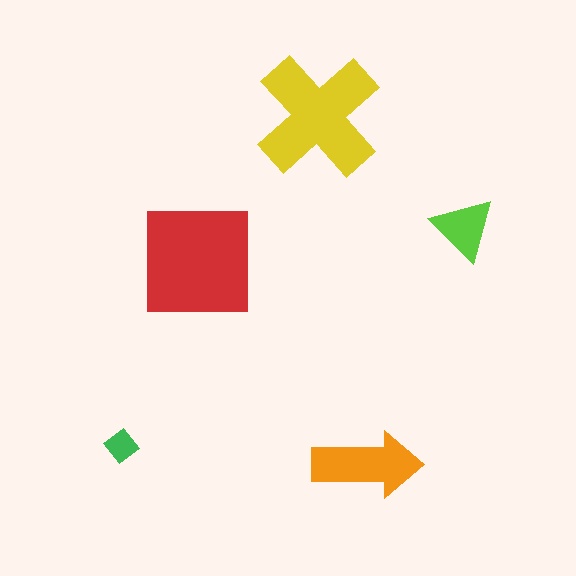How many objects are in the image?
There are 5 objects in the image.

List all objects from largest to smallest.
The red square, the yellow cross, the orange arrow, the lime triangle, the green diamond.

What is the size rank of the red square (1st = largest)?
1st.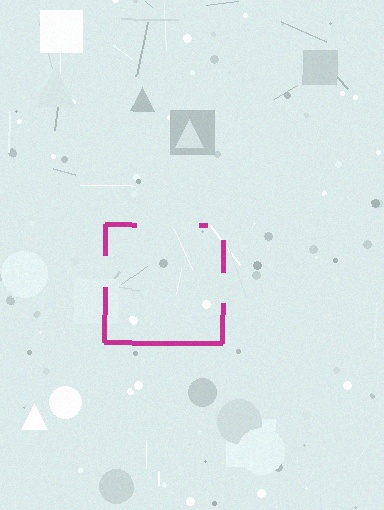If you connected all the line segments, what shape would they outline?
They would outline a square.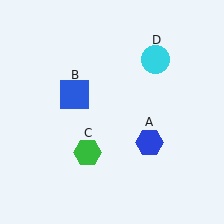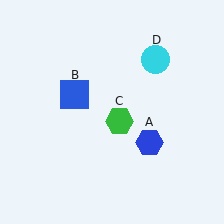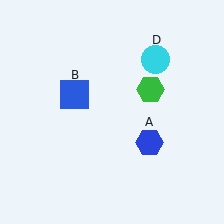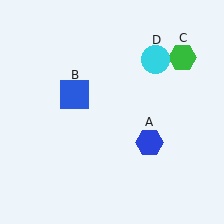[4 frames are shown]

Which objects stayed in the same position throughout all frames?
Blue hexagon (object A) and blue square (object B) and cyan circle (object D) remained stationary.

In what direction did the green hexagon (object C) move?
The green hexagon (object C) moved up and to the right.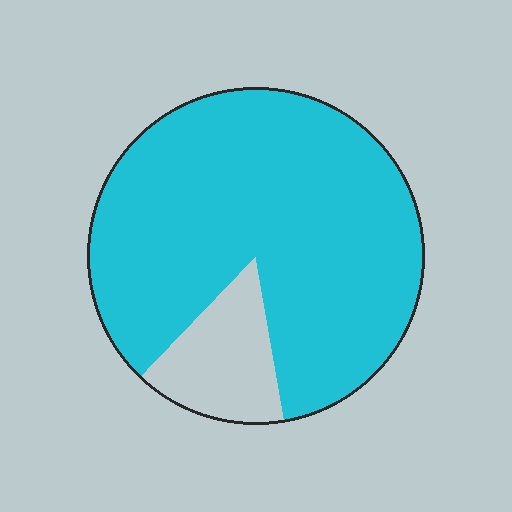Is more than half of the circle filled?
Yes.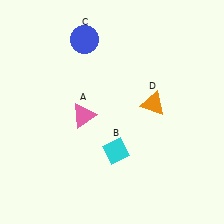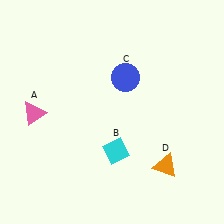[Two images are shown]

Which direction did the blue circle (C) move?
The blue circle (C) moved right.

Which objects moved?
The objects that moved are: the pink triangle (A), the blue circle (C), the orange triangle (D).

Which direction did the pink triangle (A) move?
The pink triangle (A) moved left.